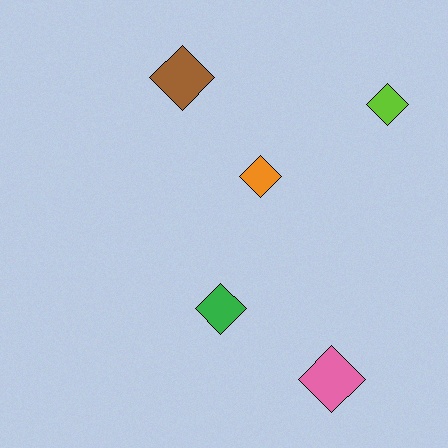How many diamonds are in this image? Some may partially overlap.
There are 5 diamonds.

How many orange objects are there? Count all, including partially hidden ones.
There is 1 orange object.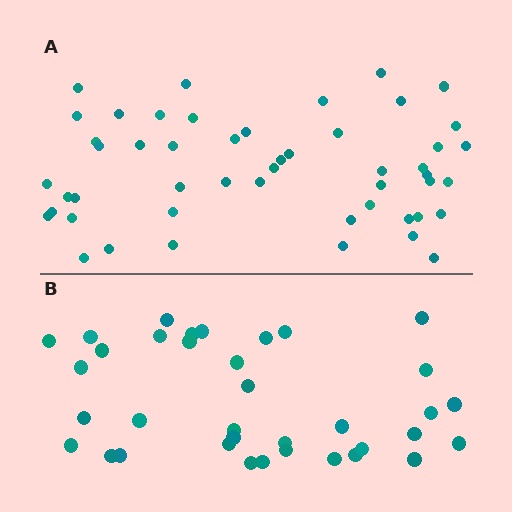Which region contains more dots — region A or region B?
Region A (the top region) has more dots.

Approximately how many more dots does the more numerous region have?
Region A has approximately 15 more dots than region B.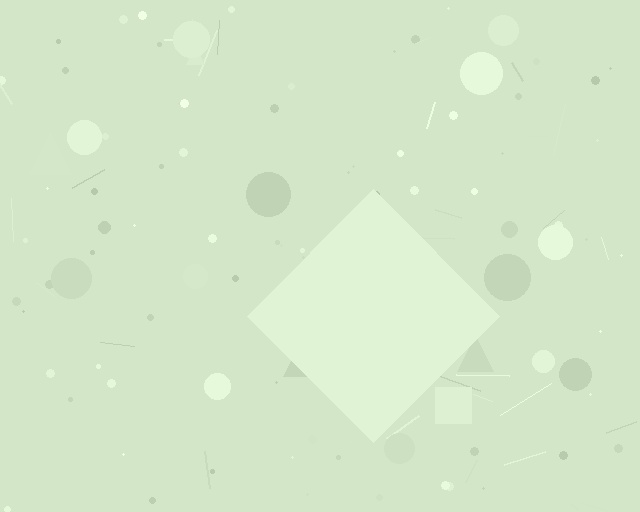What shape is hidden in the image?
A diamond is hidden in the image.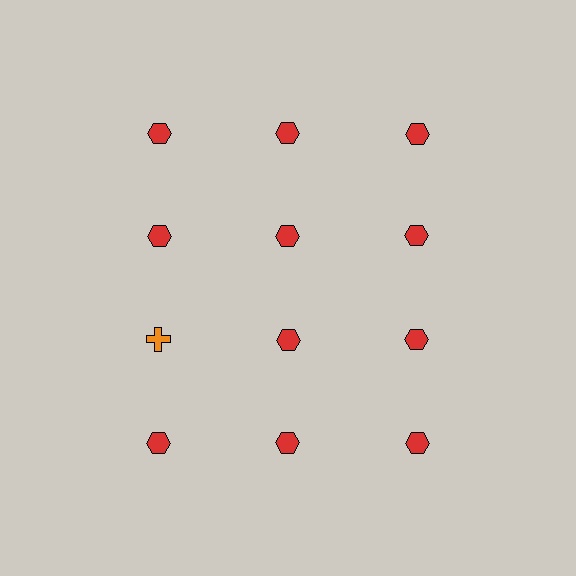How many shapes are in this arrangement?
There are 12 shapes arranged in a grid pattern.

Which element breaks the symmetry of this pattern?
The orange cross in the third row, leftmost column breaks the symmetry. All other shapes are red hexagons.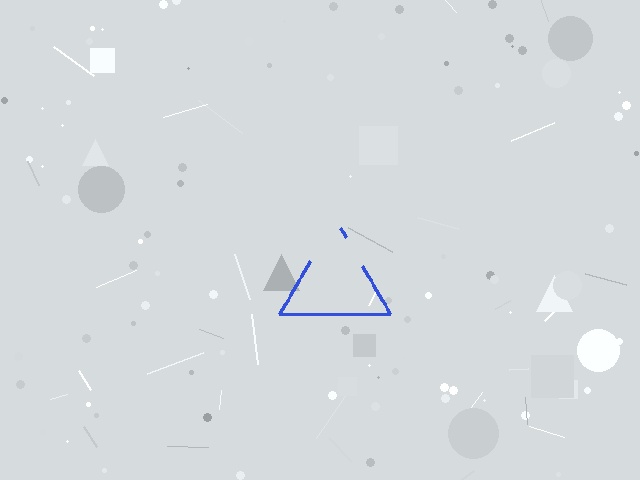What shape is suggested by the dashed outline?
The dashed outline suggests a triangle.